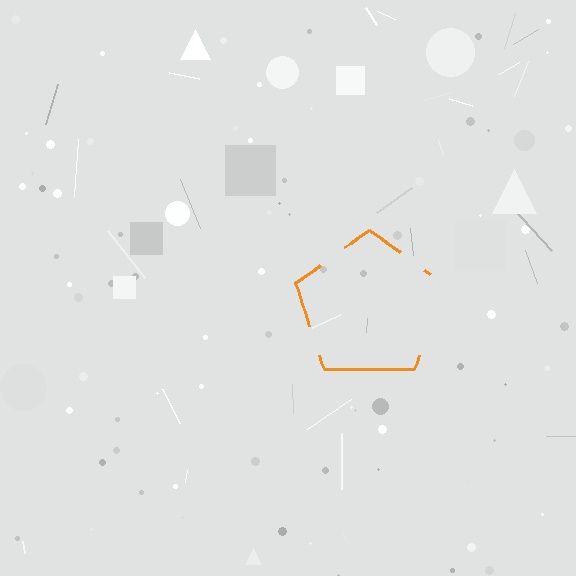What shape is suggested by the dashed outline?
The dashed outline suggests a pentagon.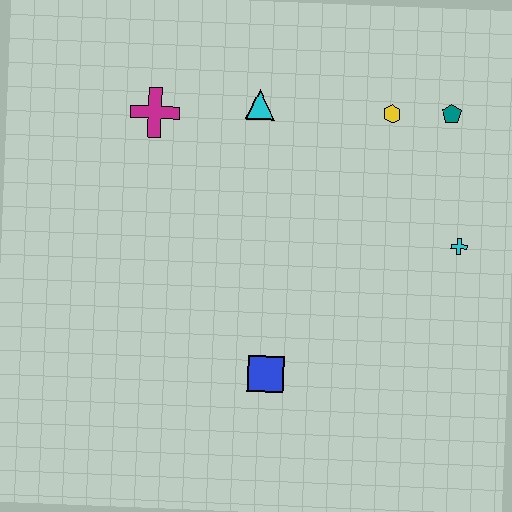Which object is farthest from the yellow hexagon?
The blue square is farthest from the yellow hexagon.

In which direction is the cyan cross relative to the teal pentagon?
The cyan cross is below the teal pentagon.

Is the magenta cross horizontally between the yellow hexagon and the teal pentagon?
No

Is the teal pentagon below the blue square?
No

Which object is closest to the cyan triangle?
The magenta cross is closest to the cyan triangle.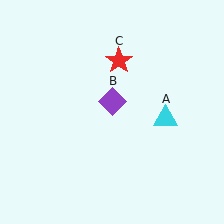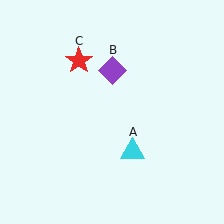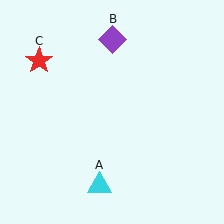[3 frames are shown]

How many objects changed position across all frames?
3 objects changed position: cyan triangle (object A), purple diamond (object B), red star (object C).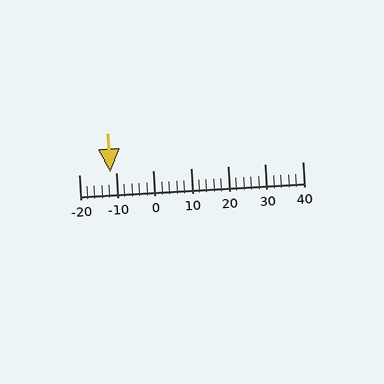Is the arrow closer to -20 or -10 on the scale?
The arrow is closer to -10.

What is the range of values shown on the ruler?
The ruler shows values from -20 to 40.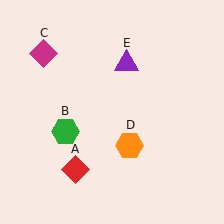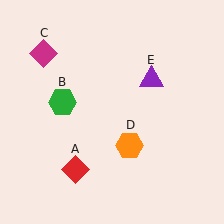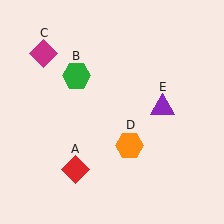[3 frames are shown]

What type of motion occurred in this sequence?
The green hexagon (object B), purple triangle (object E) rotated clockwise around the center of the scene.